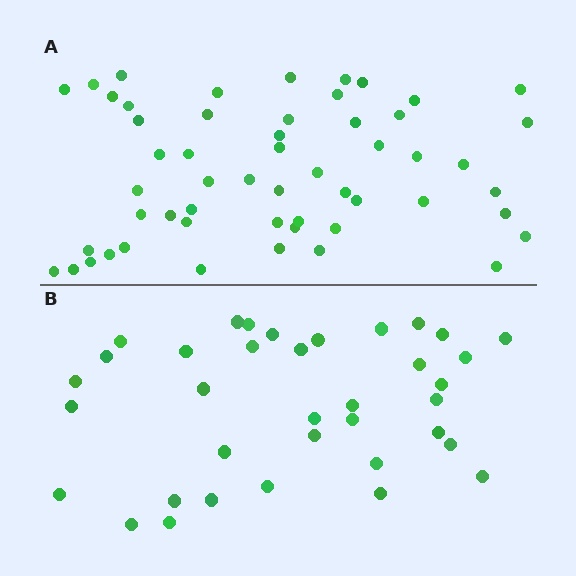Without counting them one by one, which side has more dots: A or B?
Region A (the top region) has more dots.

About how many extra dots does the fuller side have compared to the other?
Region A has approximately 20 more dots than region B.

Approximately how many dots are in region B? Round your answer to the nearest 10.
About 40 dots. (The exact count is 36, which rounds to 40.)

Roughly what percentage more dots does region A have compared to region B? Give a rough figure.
About 50% more.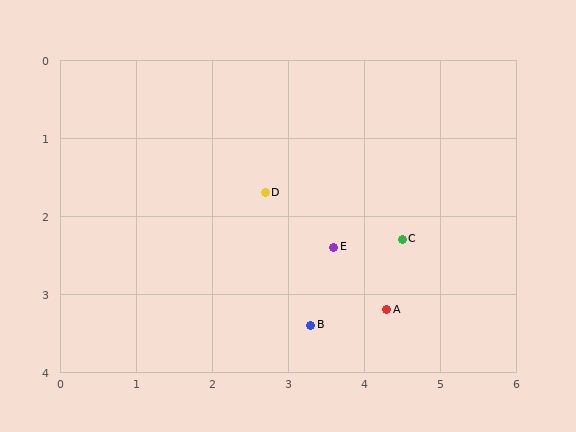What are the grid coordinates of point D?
Point D is at approximately (2.7, 1.7).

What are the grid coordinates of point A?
Point A is at approximately (4.3, 3.2).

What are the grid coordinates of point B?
Point B is at approximately (3.3, 3.4).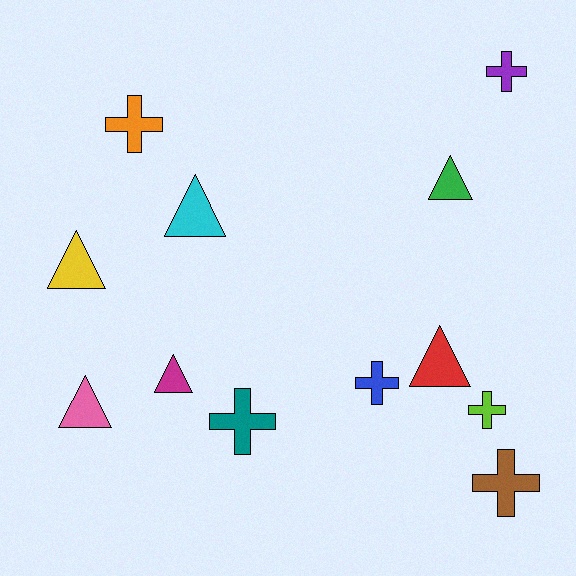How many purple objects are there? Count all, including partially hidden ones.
There is 1 purple object.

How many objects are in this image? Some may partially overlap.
There are 12 objects.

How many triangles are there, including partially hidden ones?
There are 6 triangles.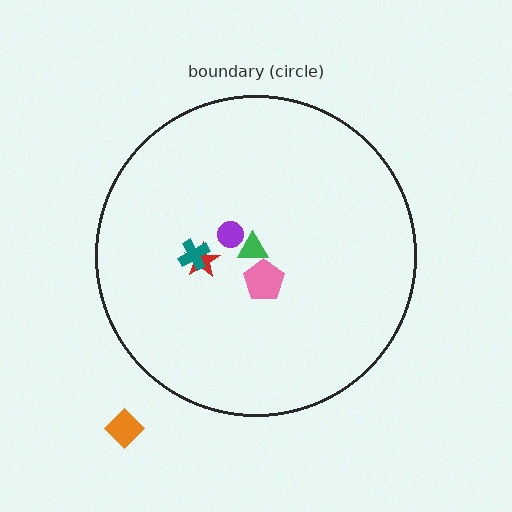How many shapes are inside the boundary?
5 inside, 1 outside.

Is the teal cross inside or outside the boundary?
Inside.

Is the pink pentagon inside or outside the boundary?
Inside.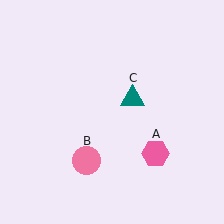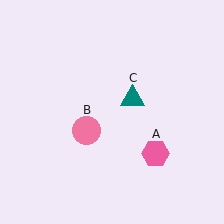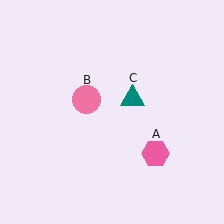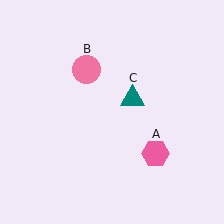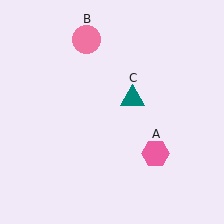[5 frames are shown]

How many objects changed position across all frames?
1 object changed position: pink circle (object B).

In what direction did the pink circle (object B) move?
The pink circle (object B) moved up.